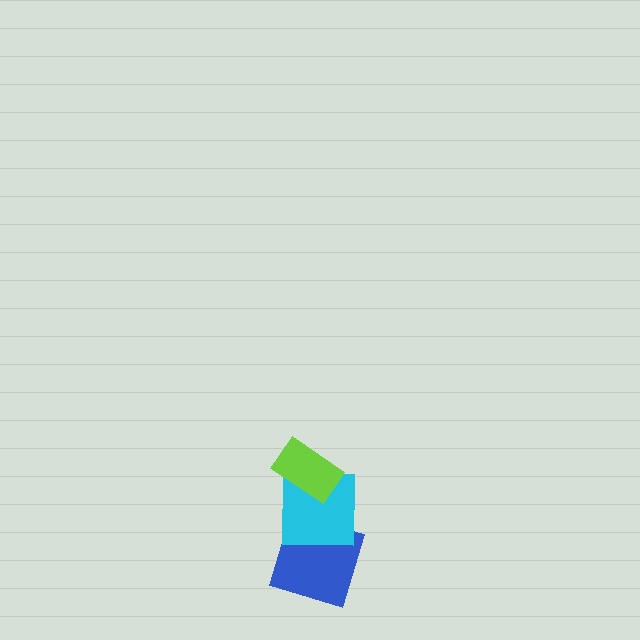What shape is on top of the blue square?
The cyan square is on top of the blue square.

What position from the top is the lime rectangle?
The lime rectangle is 1st from the top.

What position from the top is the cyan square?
The cyan square is 2nd from the top.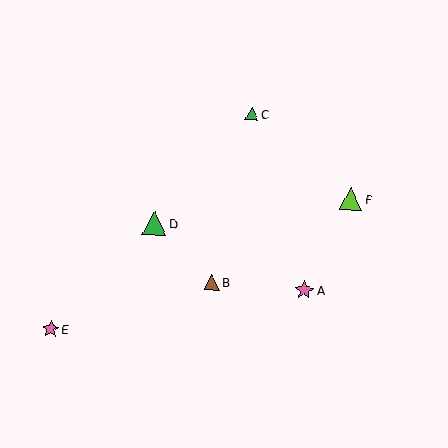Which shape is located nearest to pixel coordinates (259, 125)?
The green triangle (labeled C) at (252, 114) is nearest to that location.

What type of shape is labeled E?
Shape E is a pink star.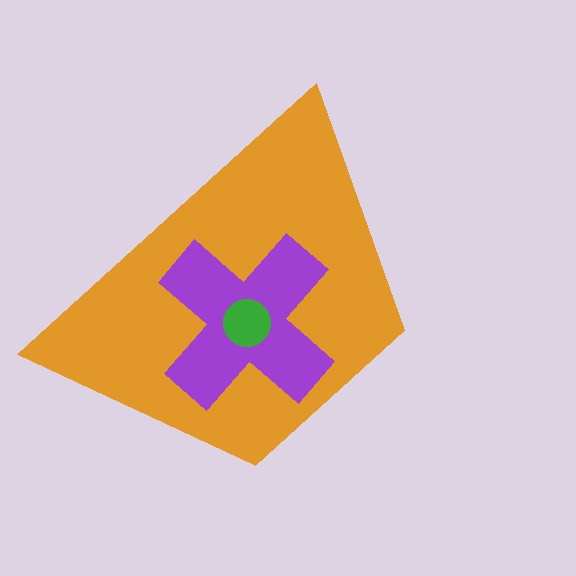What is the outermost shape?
The orange trapezoid.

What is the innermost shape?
The green circle.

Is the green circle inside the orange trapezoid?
Yes.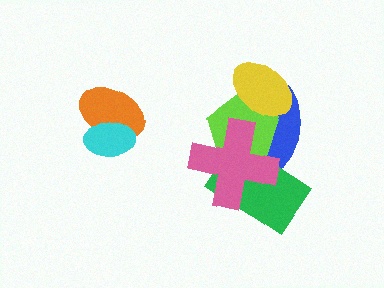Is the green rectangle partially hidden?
Yes, it is partially covered by another shape.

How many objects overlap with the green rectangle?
3 objects overlap with the green rectangle.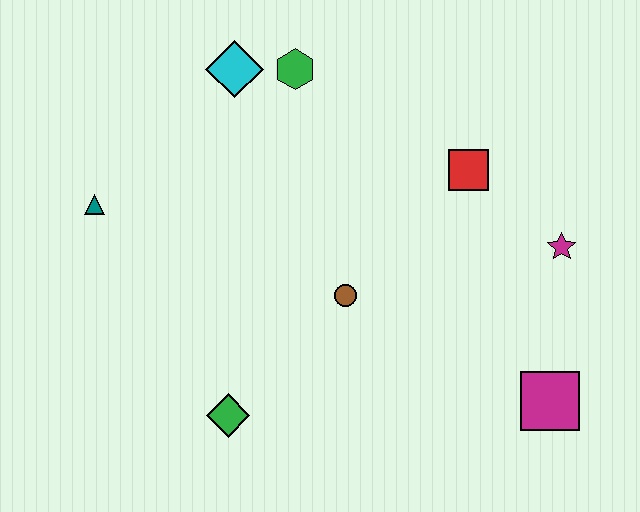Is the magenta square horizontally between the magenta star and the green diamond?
Yes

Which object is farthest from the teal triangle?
The magenta square is farthest from the teal triangle.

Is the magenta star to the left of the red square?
No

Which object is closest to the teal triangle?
The cyan diamond is closest to the teal triangle.